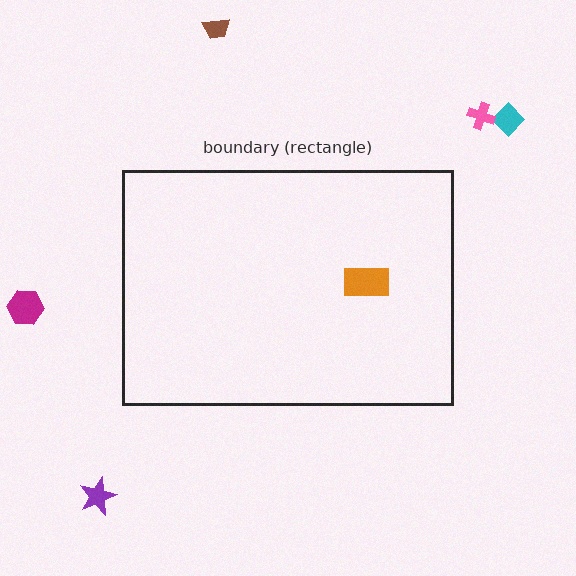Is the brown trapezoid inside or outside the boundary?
Outside.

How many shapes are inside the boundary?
1 inside, 5 outside.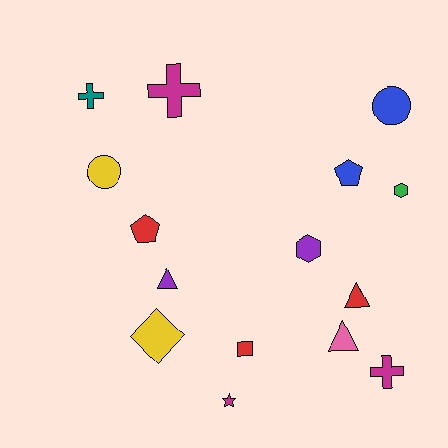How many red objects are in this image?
There are 3 red objects.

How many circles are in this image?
There are 2 circles.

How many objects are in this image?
There are 15 objects.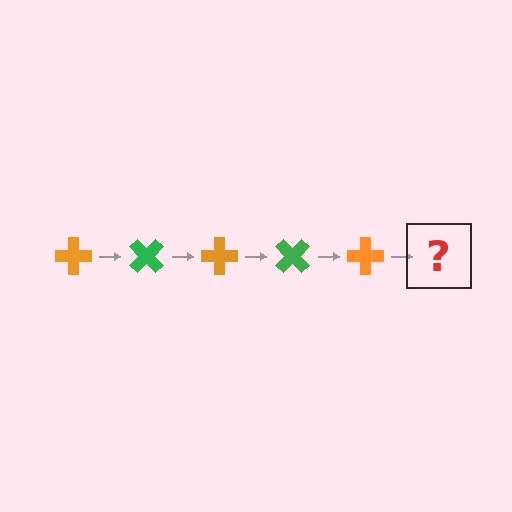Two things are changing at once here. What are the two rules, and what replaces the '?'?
The two rules are that it rotates 45 degrees each step and the color cycles through orange and green. The '?' should be a green cross, rotated 225 degrees from the start.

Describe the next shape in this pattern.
It should be a green cross, rotated 225 degrees from the start.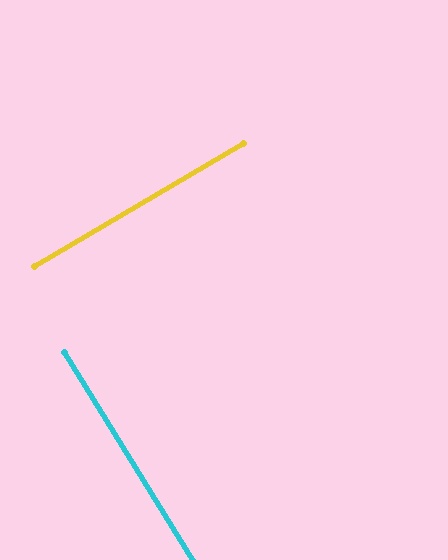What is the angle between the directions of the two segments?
Approximately 89 degrees.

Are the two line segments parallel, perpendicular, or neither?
Perpendicular — they meet at approximately 89°.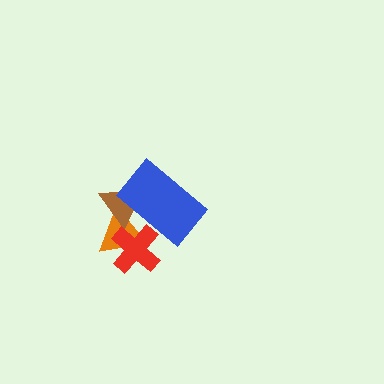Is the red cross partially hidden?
No, no other shape covers it.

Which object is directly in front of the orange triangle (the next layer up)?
The brown triangle is directly in front of the orange triangle.